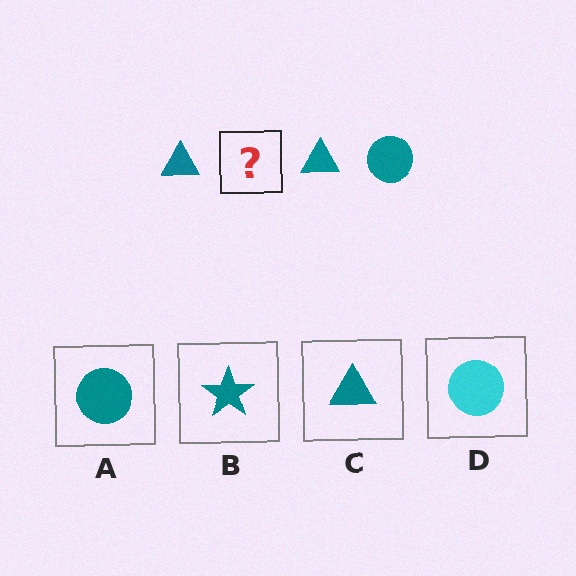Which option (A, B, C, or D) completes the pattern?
A.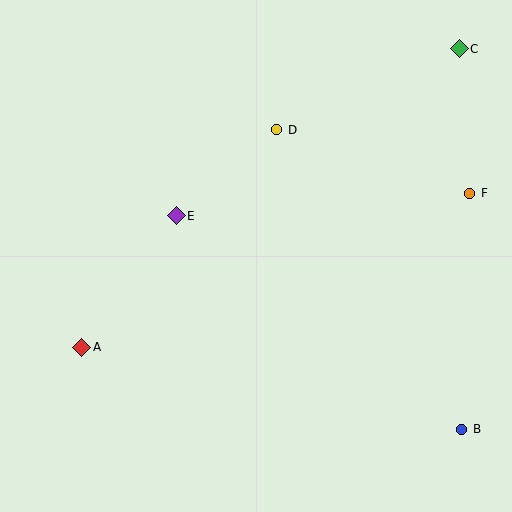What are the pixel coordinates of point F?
Point F is at (470, 193).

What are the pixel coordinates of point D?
Point D is at (277, 130).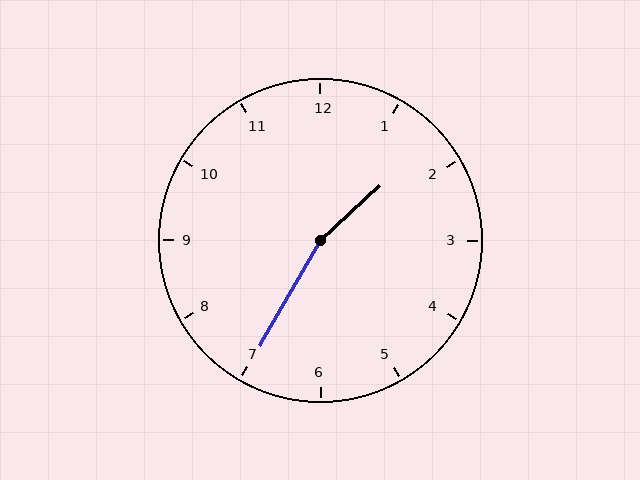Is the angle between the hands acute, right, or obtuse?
It is obtuse.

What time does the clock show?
1:35.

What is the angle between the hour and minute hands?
Approximately 162 degrees.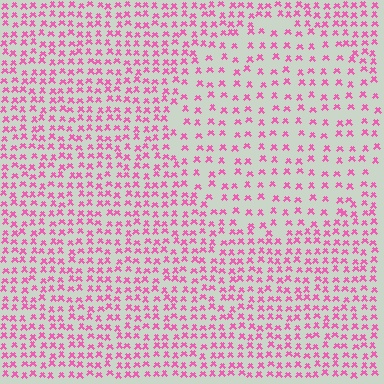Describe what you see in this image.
The image contains small pink elements arranged at two different densities. A circle-shaped region is visible where the elements are less densely packed than the surrounding area.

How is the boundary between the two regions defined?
The boundary is defined by a change in element density (approximately 1.8x ratio). All elements are the same color, size, and shape.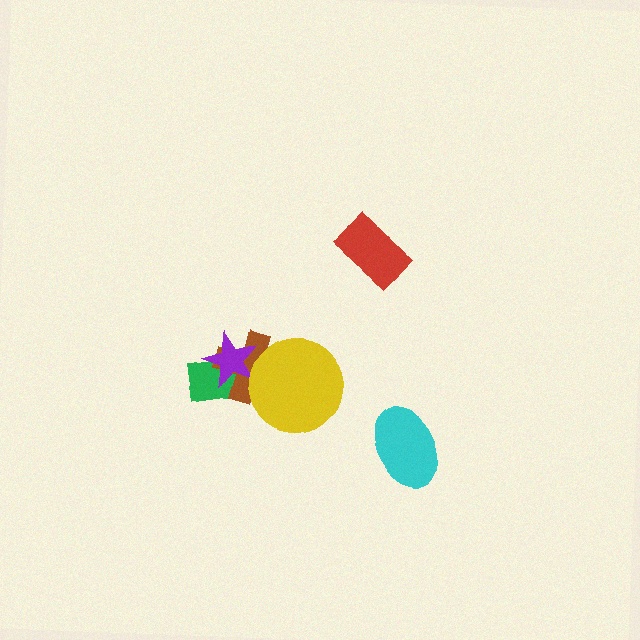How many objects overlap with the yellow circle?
1 object overlaps with the yellow circle.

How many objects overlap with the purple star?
2 objects overlap with the purple star.